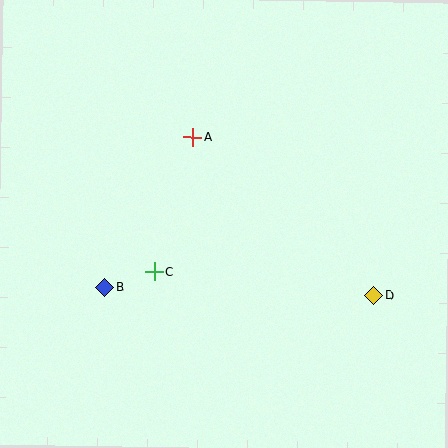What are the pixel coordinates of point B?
Point B is at (105, 288).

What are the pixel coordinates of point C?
Point C is at (155, 272).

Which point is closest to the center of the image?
Point C at (155, 272) is closest to the center.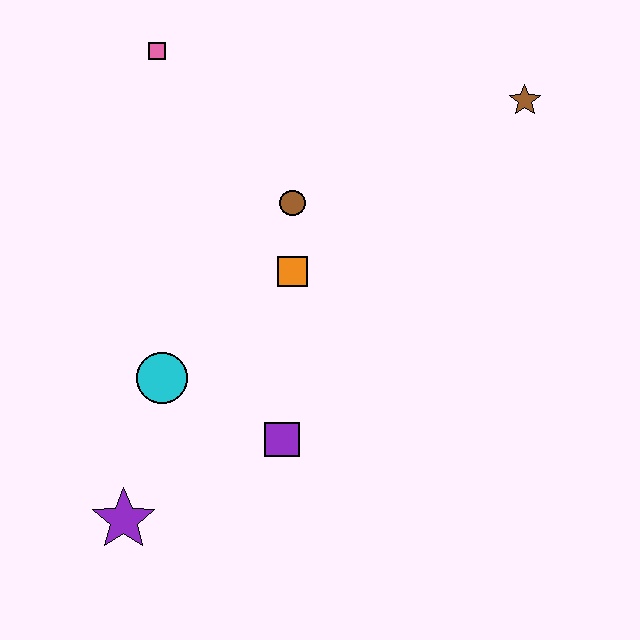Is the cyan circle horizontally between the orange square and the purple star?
Yes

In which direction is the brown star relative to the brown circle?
The brown star is to the right of the brown circle.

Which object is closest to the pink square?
The brown circle is closest to the pink square.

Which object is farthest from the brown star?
The purple star is farthest from the brown star.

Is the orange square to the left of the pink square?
No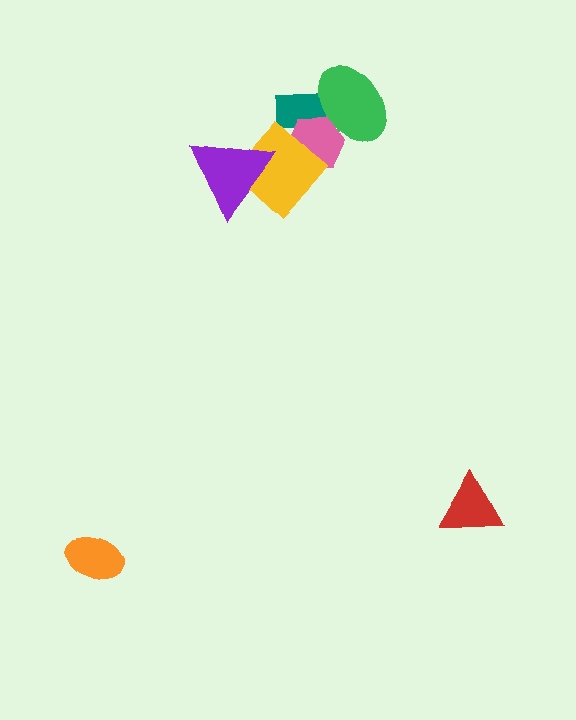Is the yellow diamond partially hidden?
Yes, it is partially covered by another shape.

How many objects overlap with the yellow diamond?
3 objects overlap with the yellow diamond.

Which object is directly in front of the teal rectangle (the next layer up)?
The pink hexagon is directly in front of the teal rectangle.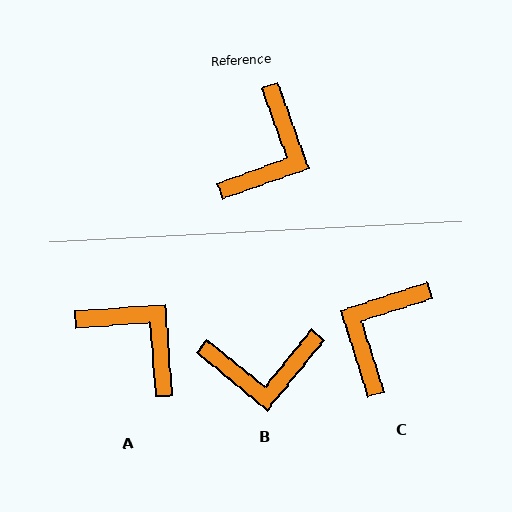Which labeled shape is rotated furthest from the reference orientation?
C, about 178 degrees away.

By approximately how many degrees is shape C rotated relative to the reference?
Approximately 178 degrees counter-clockwise.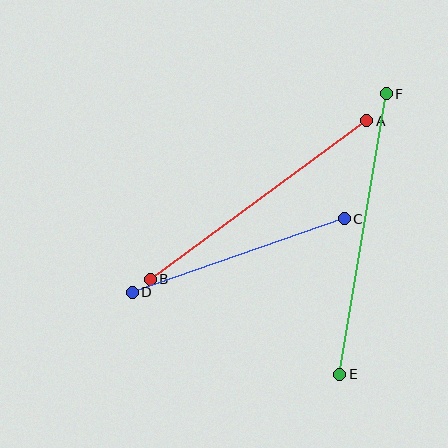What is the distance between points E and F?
The distance is approximately 284 pixels.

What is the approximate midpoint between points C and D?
The midpoint is at approximately (238, 256) pixels.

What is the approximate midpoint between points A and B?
The midpoint is at approximately (259, 200) pixels.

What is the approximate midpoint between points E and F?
The midpoint is at approximately (363, 234) pixels.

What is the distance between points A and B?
The distance is approximately 268 pixels.